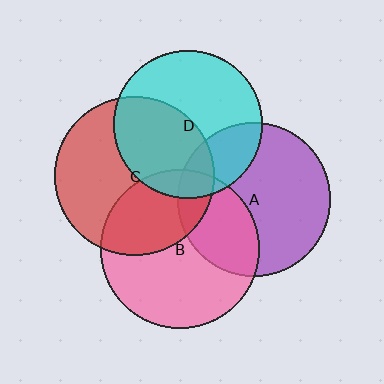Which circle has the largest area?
Circle C (red).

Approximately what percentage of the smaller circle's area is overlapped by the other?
Approximately 25%.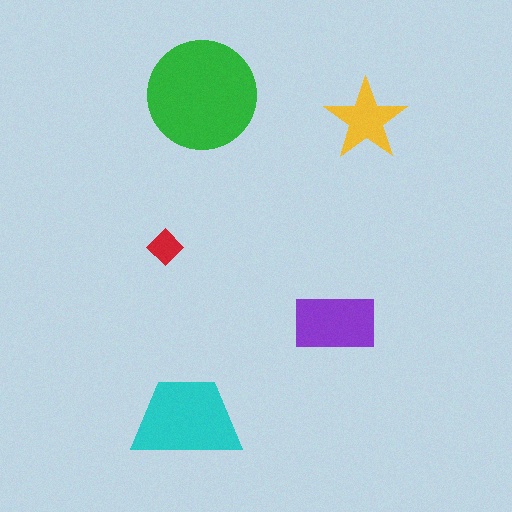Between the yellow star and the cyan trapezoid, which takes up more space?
The cyan trapezoid.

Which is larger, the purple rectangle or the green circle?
The green circle.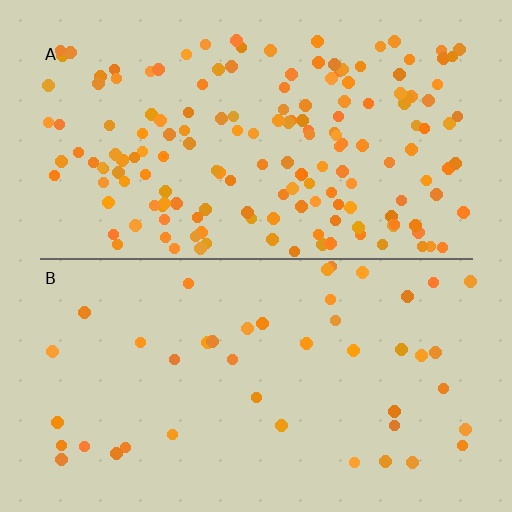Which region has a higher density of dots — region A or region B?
A (the top).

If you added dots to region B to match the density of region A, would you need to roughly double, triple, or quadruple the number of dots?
Approximately quadruple.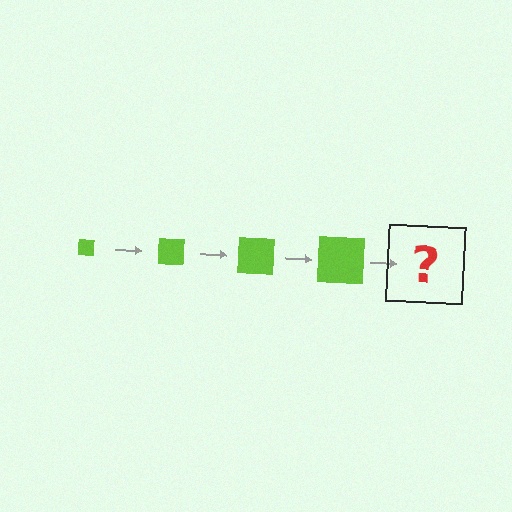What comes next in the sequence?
The next element should be a lime square, larger than the previous one.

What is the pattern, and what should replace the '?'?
The pattern is that the square gets progressively larger each step. The '?' should be a lime square, larger than the previous one.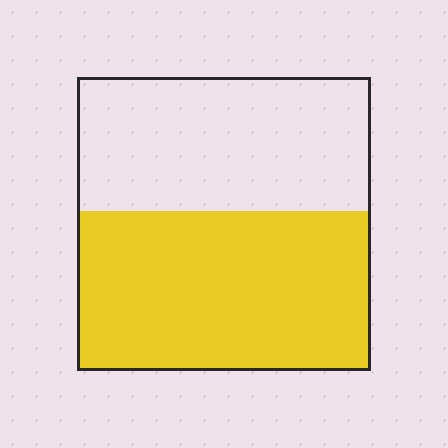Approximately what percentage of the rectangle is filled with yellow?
Approximately 55%.